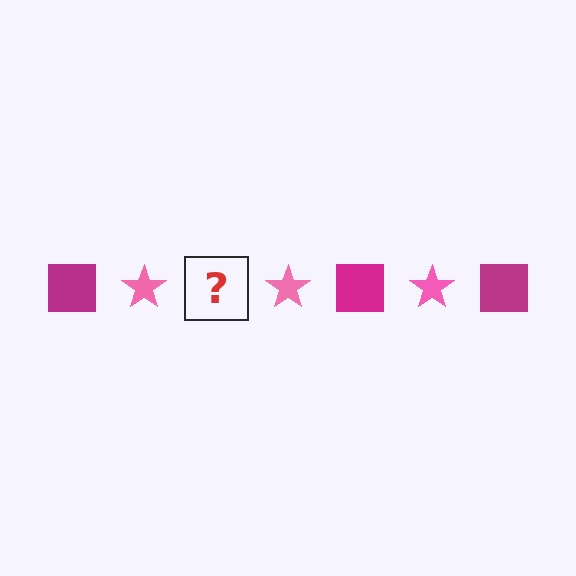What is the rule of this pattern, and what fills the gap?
The rule is that the pattern alternates between magenta square and pink star. The gap should be filled with a magenta square.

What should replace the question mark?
The question mark should be replaced with a magenta square.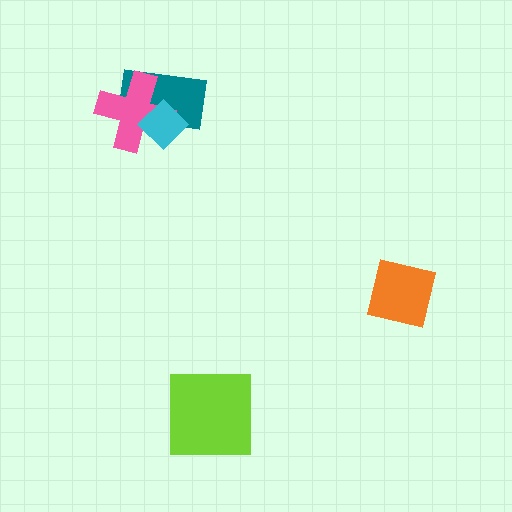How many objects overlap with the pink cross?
2 objects overlap with the pink cross.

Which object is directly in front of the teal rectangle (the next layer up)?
The pink cross is directly in front of the teal rectangle.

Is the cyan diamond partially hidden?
No, no other shape covers it.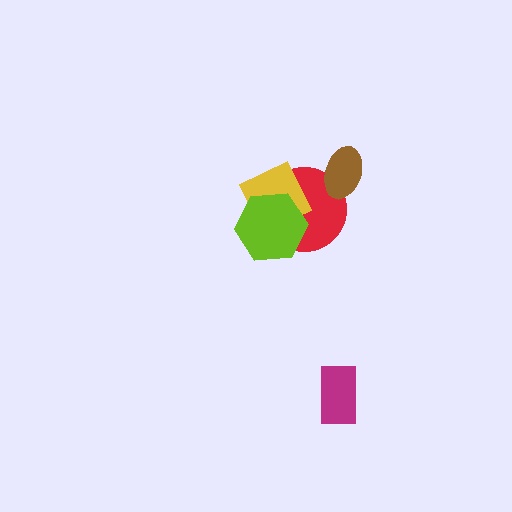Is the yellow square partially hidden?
Yes, it is partially covered by another shape.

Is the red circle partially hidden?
Yes, it is partially covered by another shape.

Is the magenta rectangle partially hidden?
No, no other shape covers it.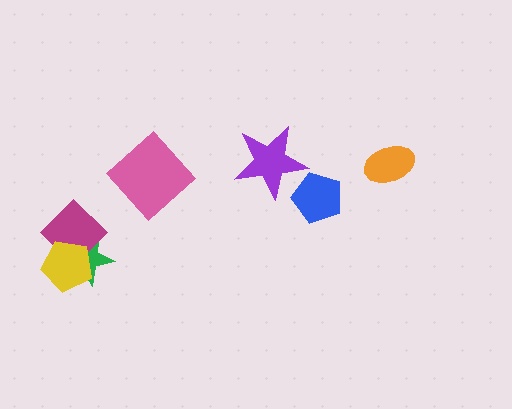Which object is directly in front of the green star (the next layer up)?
The magenta diamond is directly in front of the green star.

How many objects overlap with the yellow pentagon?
2 objects overlap with the yellow pentagon.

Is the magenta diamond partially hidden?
Yes, it is partially covered by another shape.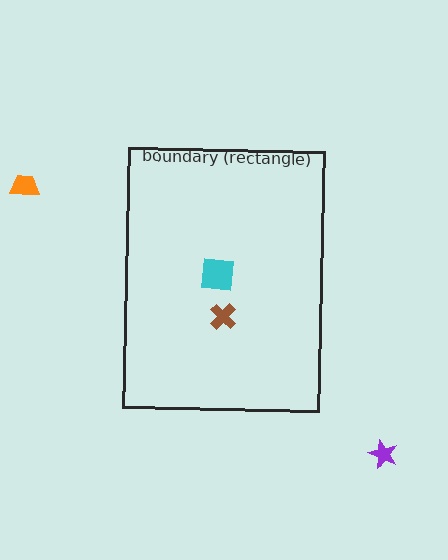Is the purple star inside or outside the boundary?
Outside.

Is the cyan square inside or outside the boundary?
Inside.